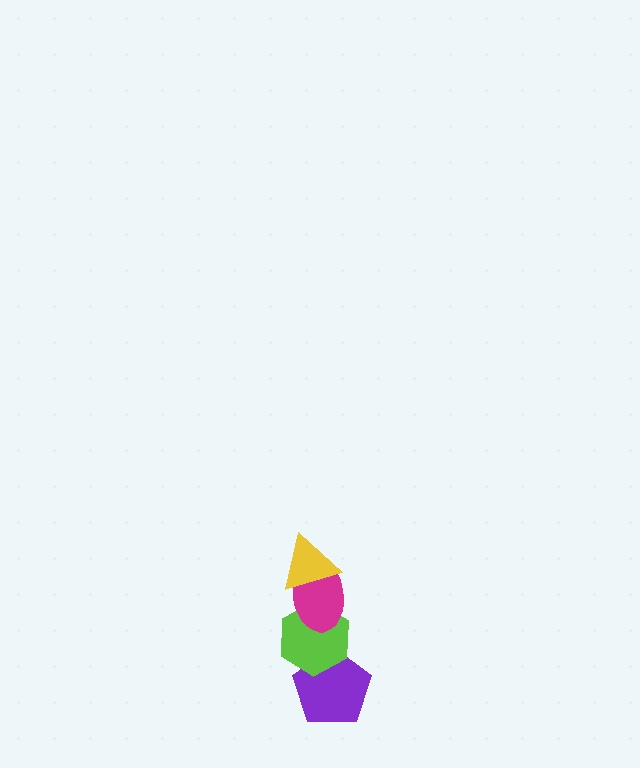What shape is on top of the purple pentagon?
The lime hexagon is on top of the purple pentagon.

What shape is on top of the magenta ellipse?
The yellow triangle is on top of the magenta ellipse.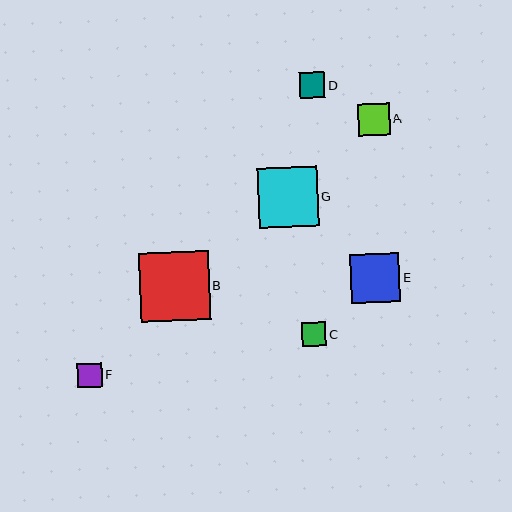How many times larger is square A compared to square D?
Square A is approximately 1.3 times the size of square D.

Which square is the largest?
Square B is the largest with a size of approximately 69 pixels.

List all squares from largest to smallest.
From largest to smallest: B, G, E, A, D, C, F.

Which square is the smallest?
Square F is the smallest with a size of approximately 24 pixels.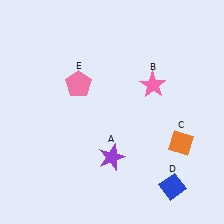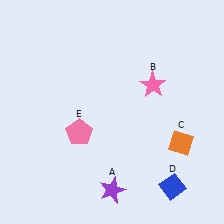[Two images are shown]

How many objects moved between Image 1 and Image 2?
2 objects moved between the two images.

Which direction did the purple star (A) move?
The purple star (A) moved down.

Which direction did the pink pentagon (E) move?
The pink pentagon (E) moved down.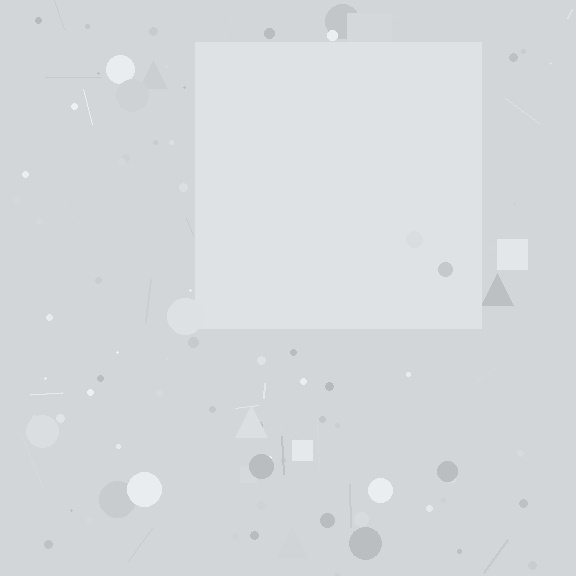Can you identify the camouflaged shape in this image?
The camouflaged shape is a square.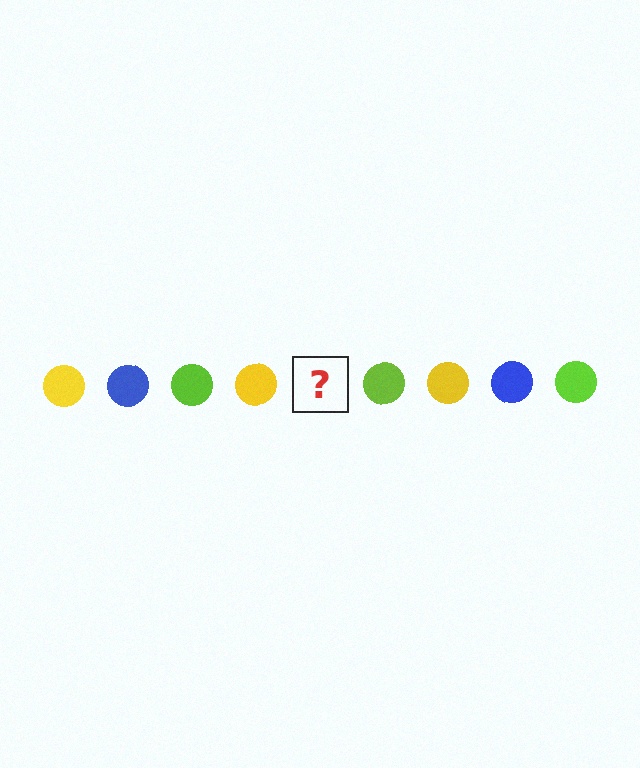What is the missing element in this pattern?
The missing element is a blue circle.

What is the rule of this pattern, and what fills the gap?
The rule is that the pattern cycles through yellow, blue, lime circles. The gap should be filled with a blue circle.